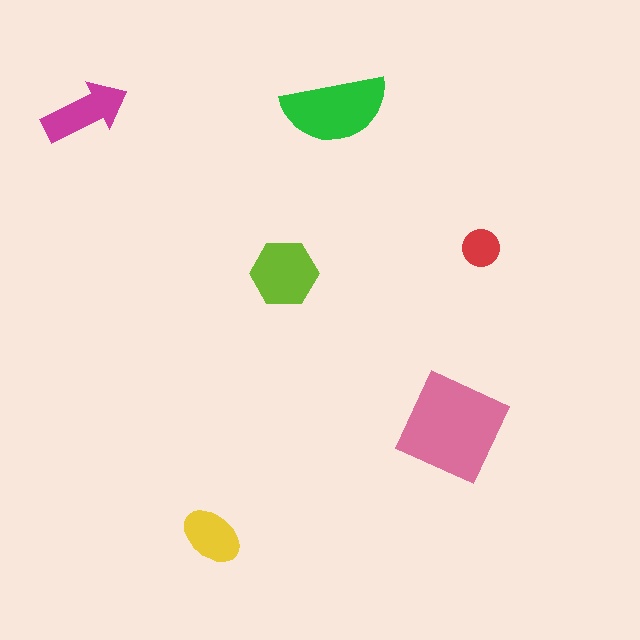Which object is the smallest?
The red circle.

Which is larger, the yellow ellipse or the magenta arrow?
The magenta arrow.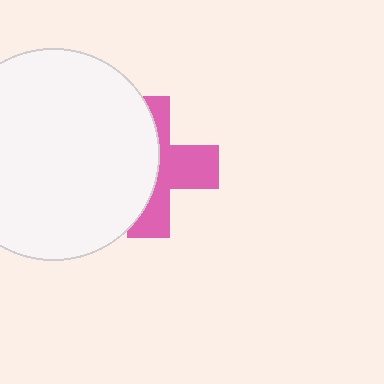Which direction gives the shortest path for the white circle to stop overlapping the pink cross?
Moving left gives the shortest separation.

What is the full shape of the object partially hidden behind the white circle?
The partially hidden object is a pink cross.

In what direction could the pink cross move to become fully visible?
The pink cross could move right. That would shift it out from behind the white circle entirely.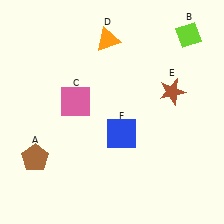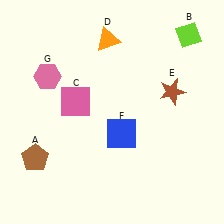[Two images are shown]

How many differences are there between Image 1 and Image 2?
There is 1 difference between the two images.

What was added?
A pink hexagon (G) was added in Image 2.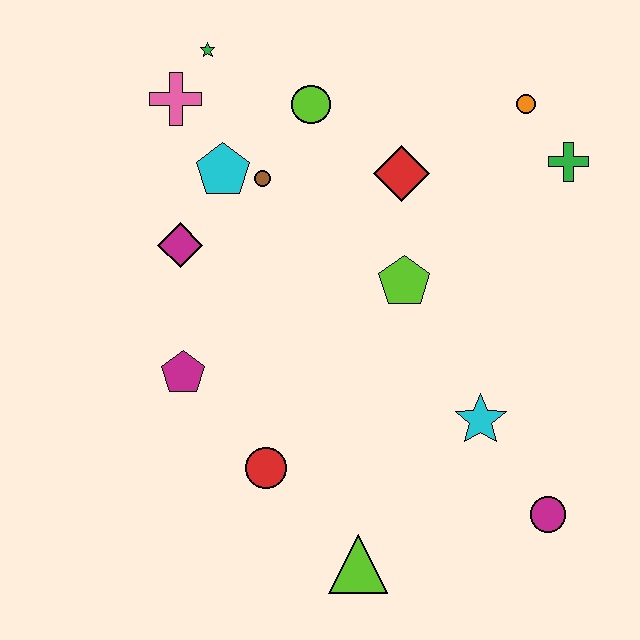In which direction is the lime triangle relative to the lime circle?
The lime triangle is below the lime circle.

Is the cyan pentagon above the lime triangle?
Yes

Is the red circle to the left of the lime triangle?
Yes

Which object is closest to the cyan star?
The magenta circle is closest to the cyan star.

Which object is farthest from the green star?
The magenta circle is farthest from the green star.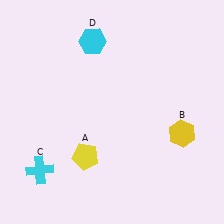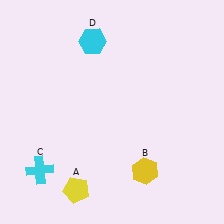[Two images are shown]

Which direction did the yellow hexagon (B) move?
The yellow hexagon (B) moved down.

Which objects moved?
The objects that moved are: the yellow pentagon (A), the yellow hexagon (B).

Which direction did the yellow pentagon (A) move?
The yellow pentagon (A) moved down.